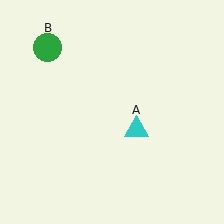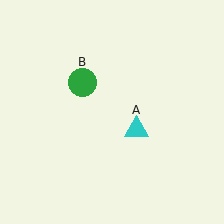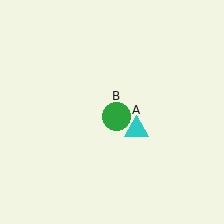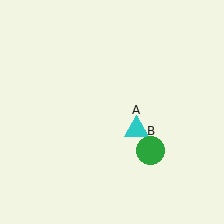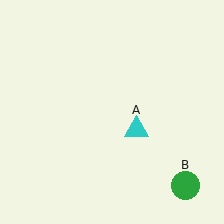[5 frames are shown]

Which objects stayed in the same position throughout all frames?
Cyan triangle (object A) remained stationary.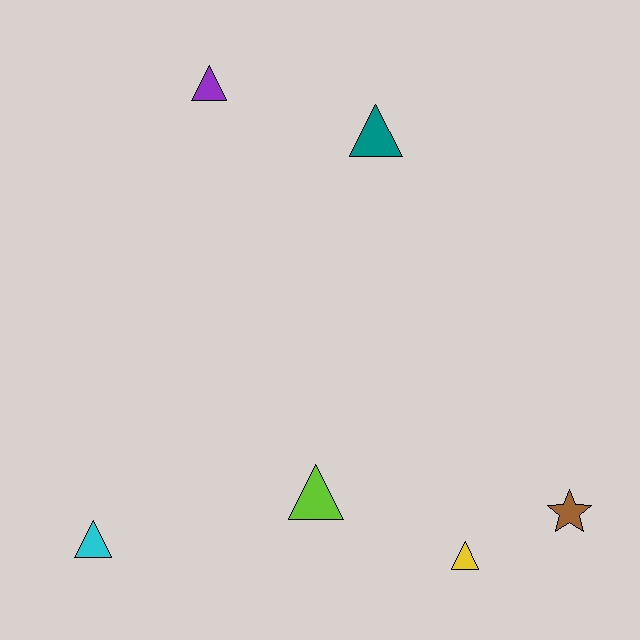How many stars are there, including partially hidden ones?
There is 1 star.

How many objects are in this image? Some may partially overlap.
There are 6 objects.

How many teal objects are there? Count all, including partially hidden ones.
There is 1 teal object.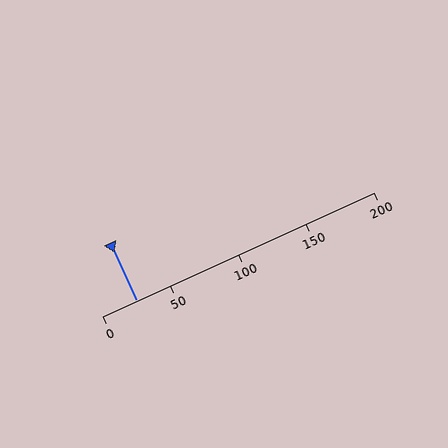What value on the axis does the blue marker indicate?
The marker indicates approximately 25.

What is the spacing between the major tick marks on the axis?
The major ticks are spaced 50 apart.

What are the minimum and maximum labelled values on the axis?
The axis runs from 0 to 200.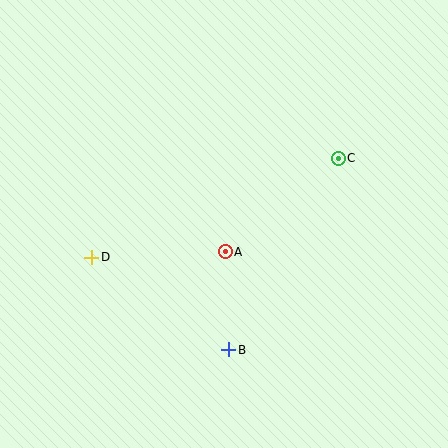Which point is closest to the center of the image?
Point A at (225, 252) is closest to the center.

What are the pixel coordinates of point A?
Point A is at (225, 252).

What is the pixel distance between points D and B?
The distance between D and B is 166 pixels.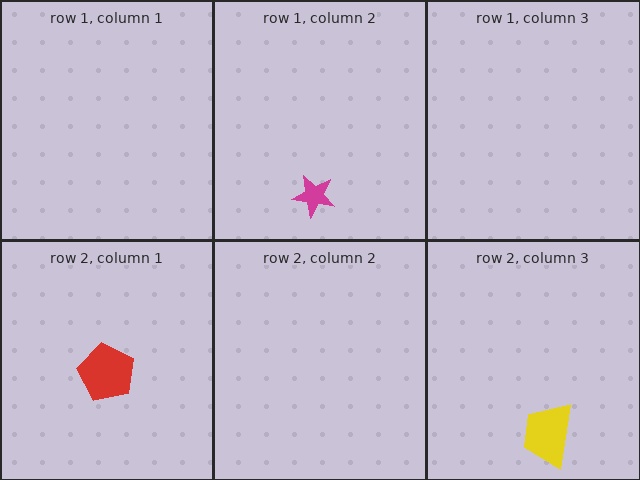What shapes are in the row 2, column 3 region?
The yellow trapezoid.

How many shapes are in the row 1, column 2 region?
1.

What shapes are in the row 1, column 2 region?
The magenta star.